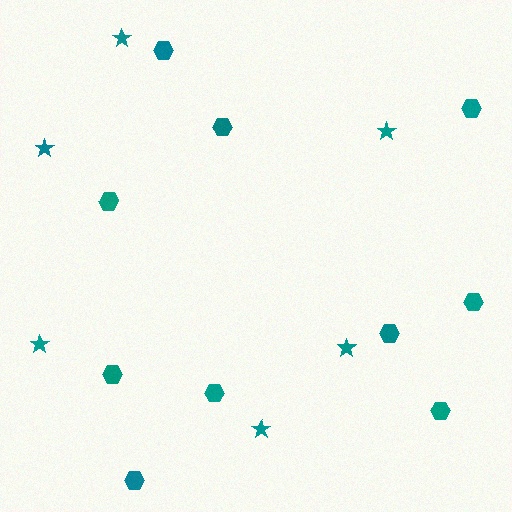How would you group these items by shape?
There are 2 groups: one group of hexagons (10) and one group of stars (6).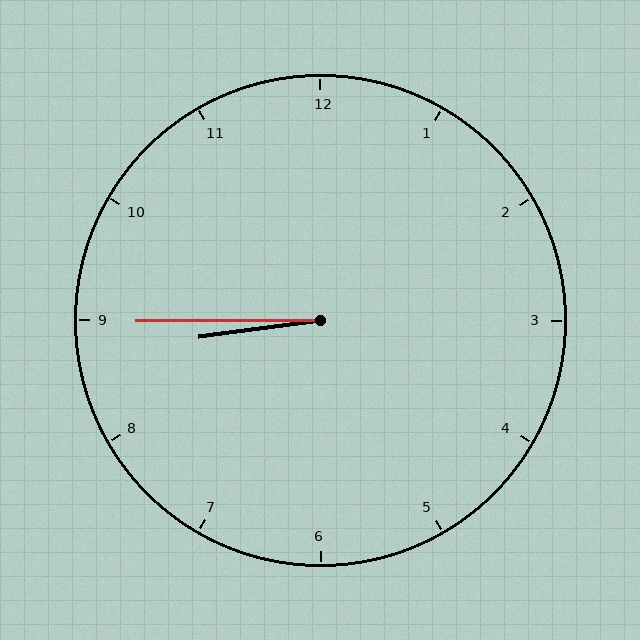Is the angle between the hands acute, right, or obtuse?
It is acute.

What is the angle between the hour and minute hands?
Approximately 8 degrees.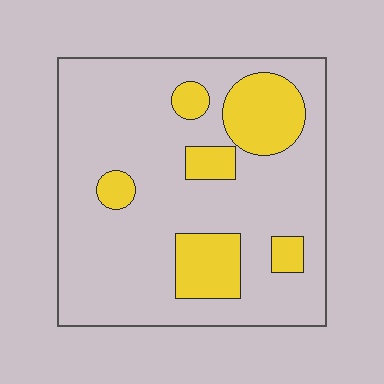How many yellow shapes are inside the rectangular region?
6.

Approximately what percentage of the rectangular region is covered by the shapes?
Approximately 20%.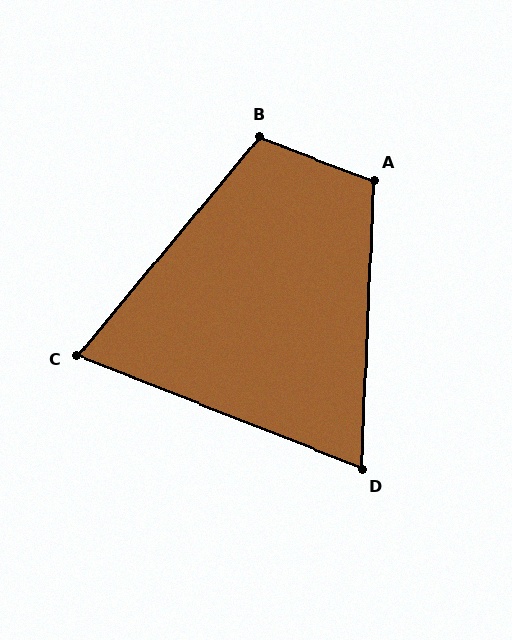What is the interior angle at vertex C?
Approximately 72 degrees (acute).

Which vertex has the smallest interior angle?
D, at approximately 71 degrees.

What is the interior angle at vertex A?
Approximately 108 degrees (obtuse).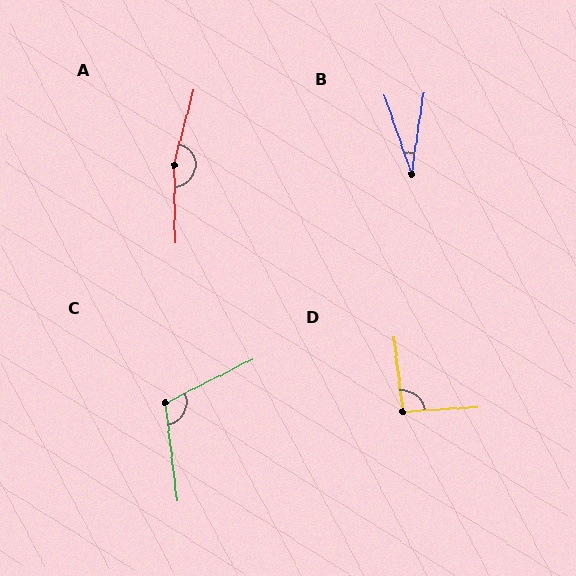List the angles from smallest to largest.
B (27°), D (93°), C (110°), A (164°).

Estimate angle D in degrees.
Approximately 93 degrees.